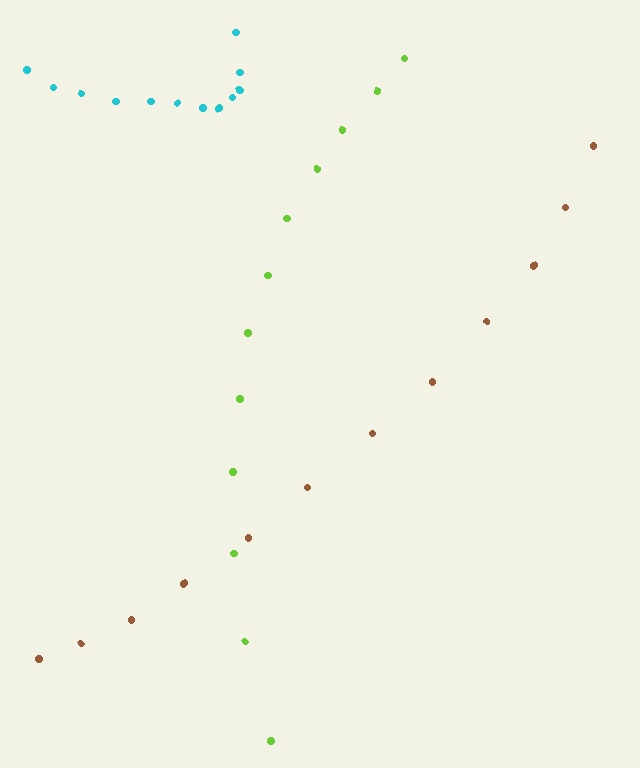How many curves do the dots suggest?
There are 3 distinct paths.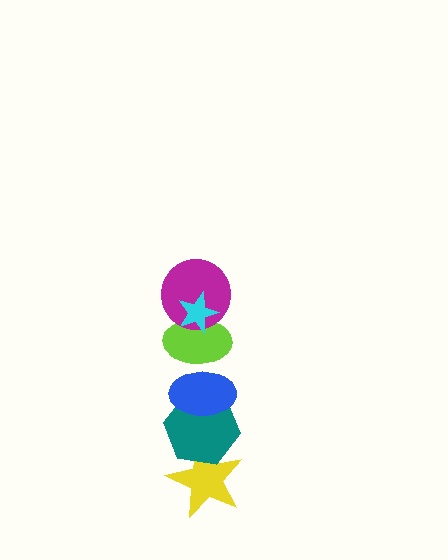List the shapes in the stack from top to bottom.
From top to bottom: the cyan star, the magenta circle, the lime ellipse, the blue ellipse, the teal hexagon, the yellow star.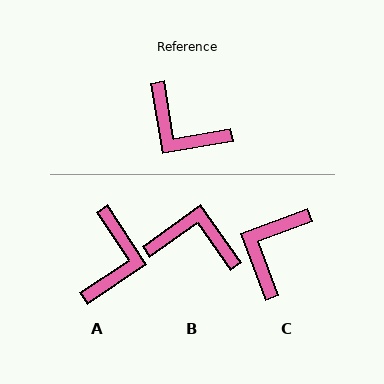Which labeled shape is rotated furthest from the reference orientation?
B, about 154 degrees away.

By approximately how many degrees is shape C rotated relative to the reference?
Approximately 79 degrees clockwise.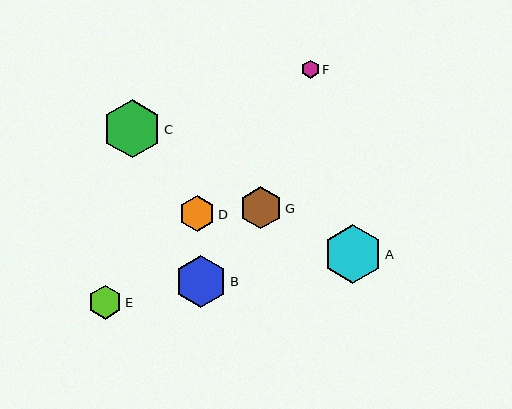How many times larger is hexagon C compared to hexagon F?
Hexagon C is approximately 3.2 times the size of hexagon F.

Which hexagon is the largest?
Hexagon A is the largest with a size of approximately 59 pixels.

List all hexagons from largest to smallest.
From largest to smallest: A, C, B, G, D, E, F.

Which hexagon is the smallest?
Hexagon F is the smallest with a size of approximately 18 pixels.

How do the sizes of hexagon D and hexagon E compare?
Hexagon D and hexagon E are approximately the same size.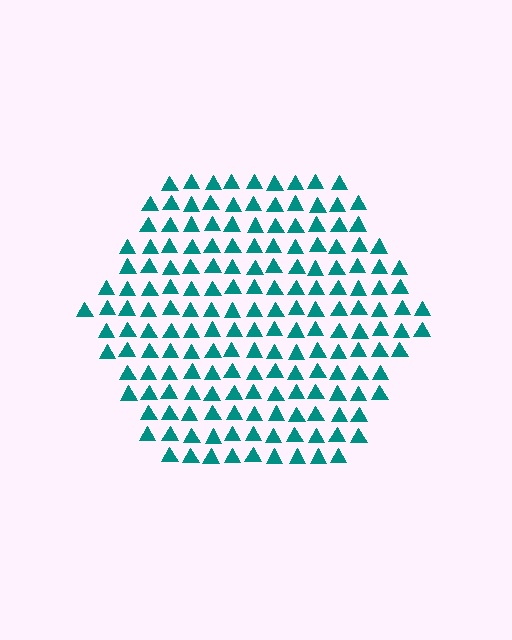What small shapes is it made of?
It is made of small triangles.